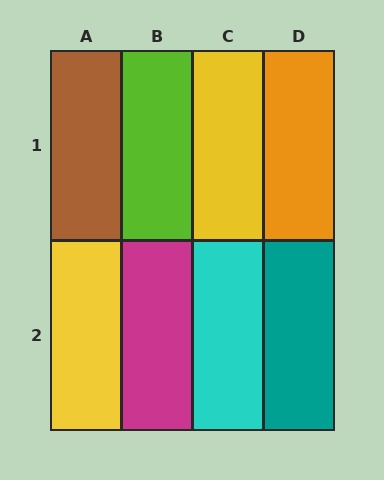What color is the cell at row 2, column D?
Teal.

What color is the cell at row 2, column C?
Cyan.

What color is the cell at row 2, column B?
Magenta.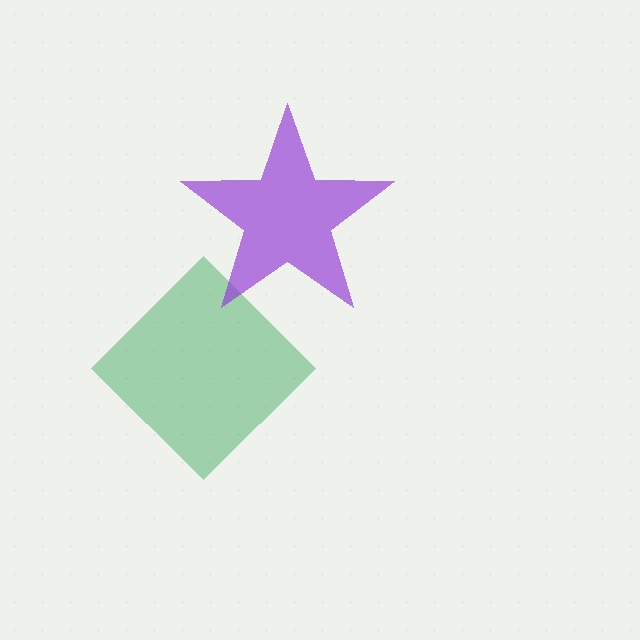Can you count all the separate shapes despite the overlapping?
Yes, there are 2 separate shapes.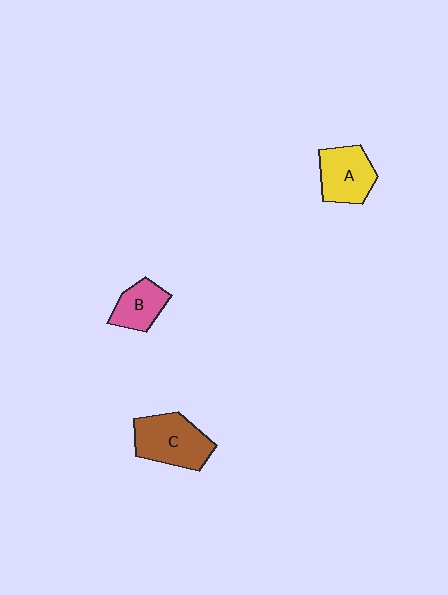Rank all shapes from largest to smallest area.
From largest to smallest: C (brown), A (yellow), B (pink).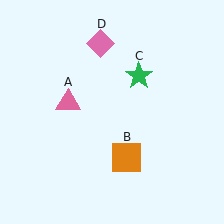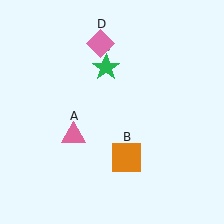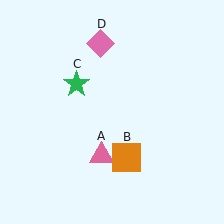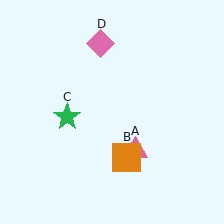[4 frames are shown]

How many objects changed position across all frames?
2 objects changed position: pink triangle (object A), green star (object C).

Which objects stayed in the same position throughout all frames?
Orange square (object B) and pink diamond (object D) remained stationary.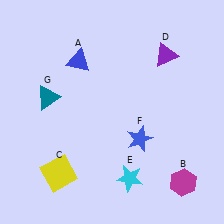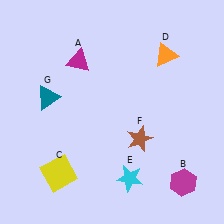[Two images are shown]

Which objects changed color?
A changed from blue to magenta. D changed from purple to orange. F changed from blue to brown.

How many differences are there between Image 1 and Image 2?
There are 3 differences between the two images.